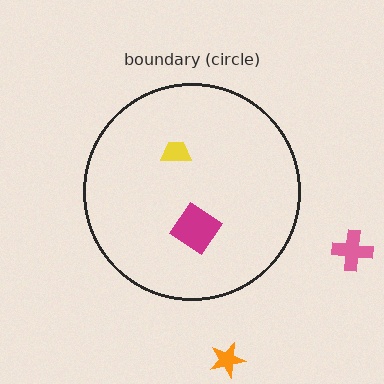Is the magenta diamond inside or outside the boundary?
Inside.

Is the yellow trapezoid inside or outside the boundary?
Inside.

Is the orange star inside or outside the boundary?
Outside.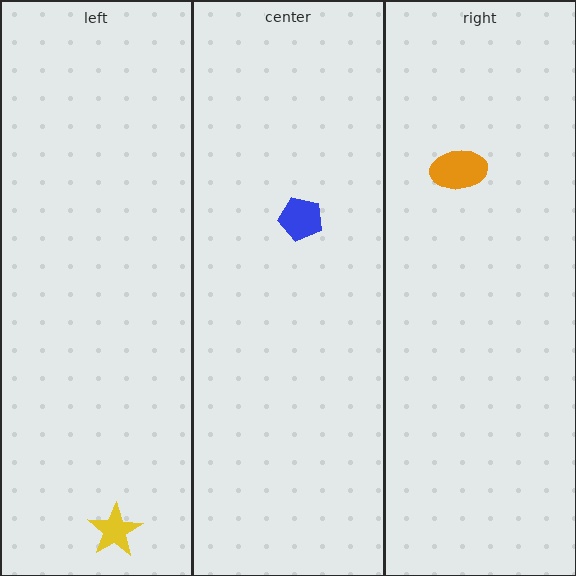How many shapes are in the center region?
1.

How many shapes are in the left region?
1.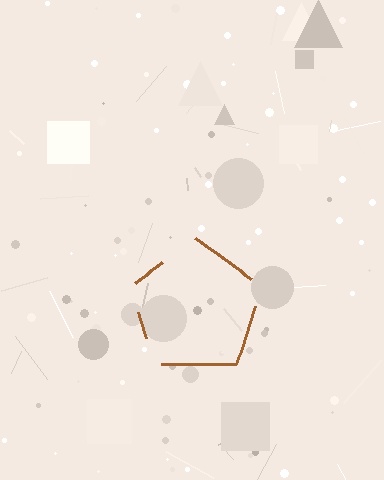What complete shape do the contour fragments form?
The contour fragments form a pentagon.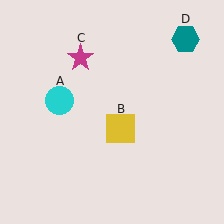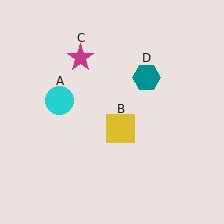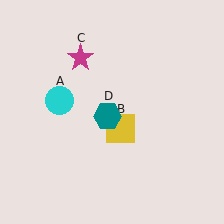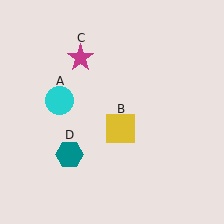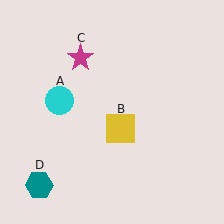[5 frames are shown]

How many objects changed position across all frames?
1 object changed position: teal hexagon (object D).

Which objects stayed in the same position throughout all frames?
Cyan circle (object A) and yellow square (object B) and magenta star (object C) remained stationary.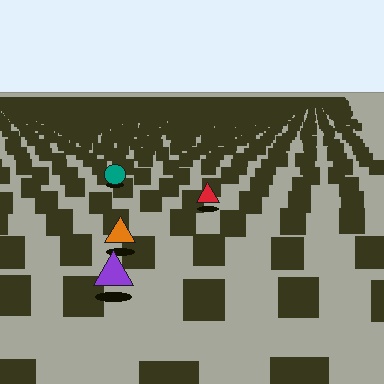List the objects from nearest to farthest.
From nearest to farthest: the purple triangle, the orange triangle, the red triangle, the teal circle.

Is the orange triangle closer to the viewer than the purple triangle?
No. The purple triangle is closer — you can tell from the texture gradient: the ground texture is coarser near it.